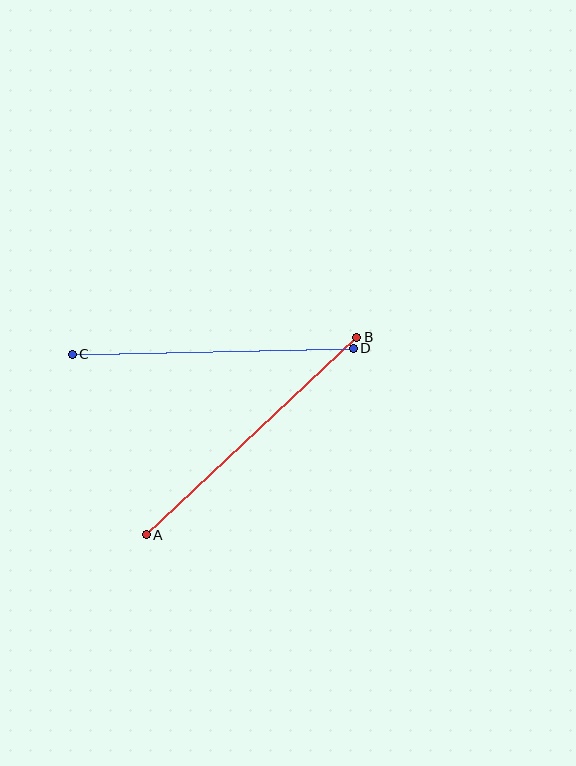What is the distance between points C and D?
The distance is approximately 281 pixels.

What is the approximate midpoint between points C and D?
The midpoint is at approximately (213, 351) pixels.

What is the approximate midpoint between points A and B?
The midpoint is at approximately (251, 436) pixels.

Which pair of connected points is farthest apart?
Points A and B are farthest apart.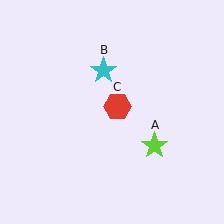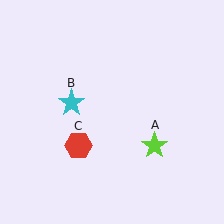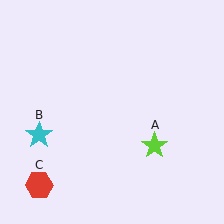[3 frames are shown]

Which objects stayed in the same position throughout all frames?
Lime star (object A) remained stationary.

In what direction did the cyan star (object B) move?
The cyan star (object B) moved down and to the left.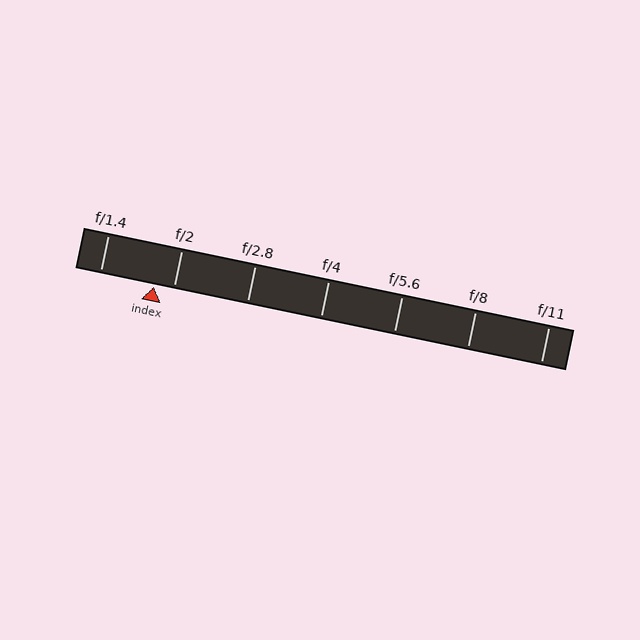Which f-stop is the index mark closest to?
The index mark is closest to f/2.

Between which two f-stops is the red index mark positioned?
The index mark is between f/1.4 and f/2.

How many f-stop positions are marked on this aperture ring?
There are 7 f-stop positions marked.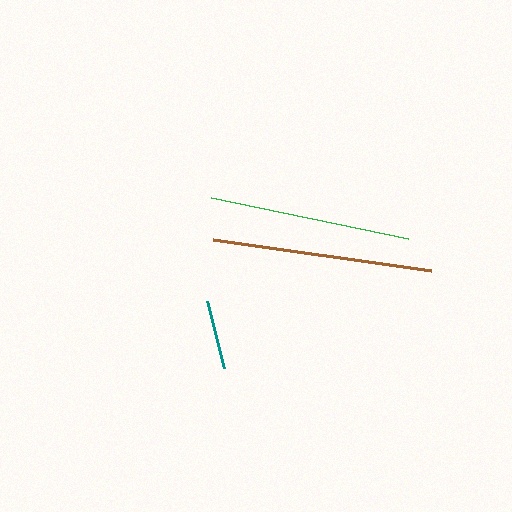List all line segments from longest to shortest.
From longest to shortest: brown, green, teal.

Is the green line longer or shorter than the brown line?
The brown line is longer than the green line.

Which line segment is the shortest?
The teal line is the shortest at approximately 69 pixels.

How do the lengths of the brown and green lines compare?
The brown and green lines are approximately the same length.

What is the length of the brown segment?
The brown segment is approximately 220 pixels long.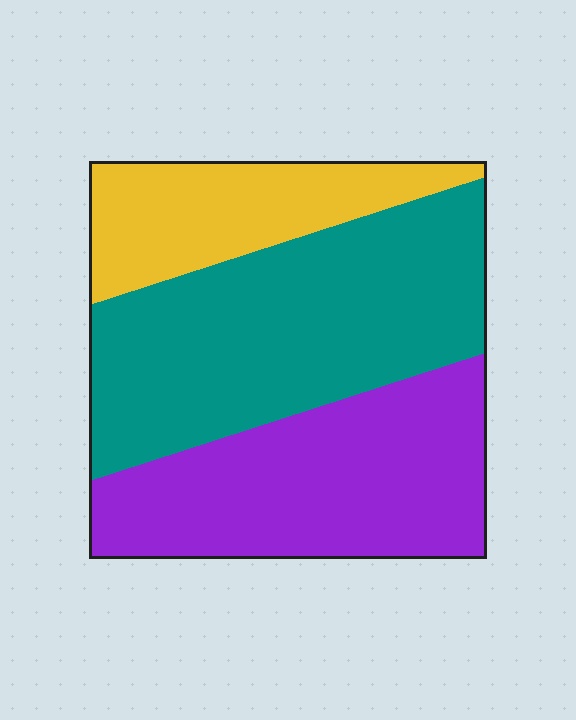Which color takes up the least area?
Yellow, at roughly 20%.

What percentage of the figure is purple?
Purple takes up about three eighths (3/8) of the figure.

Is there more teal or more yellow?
Teal.